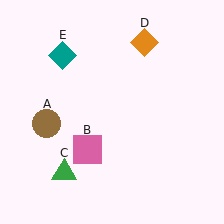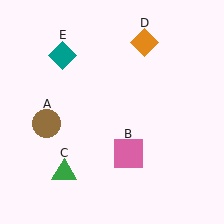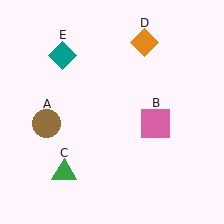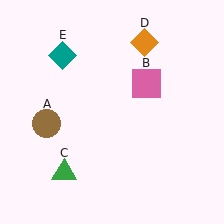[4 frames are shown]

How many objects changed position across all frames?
1 object changed position: pink square (object B).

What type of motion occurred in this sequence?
The pink square (object B) rotated counterclockwise around the center of the scene.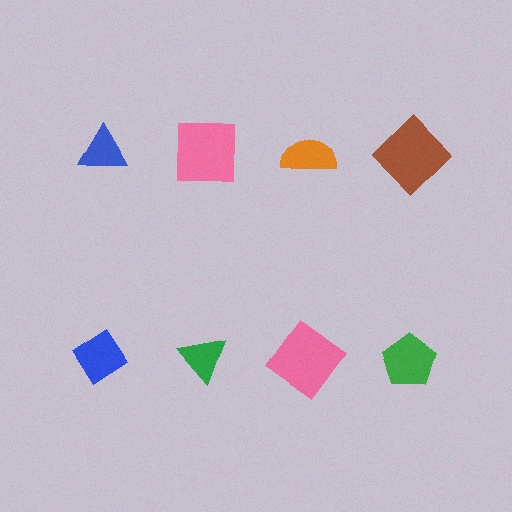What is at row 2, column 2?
A green triangle.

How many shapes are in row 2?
4 shapes.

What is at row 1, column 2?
A pink square.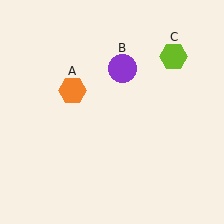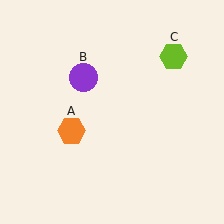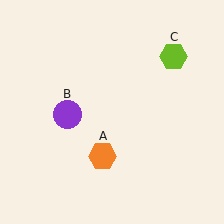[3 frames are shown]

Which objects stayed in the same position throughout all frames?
Lime hexagon (object C) remained stationary.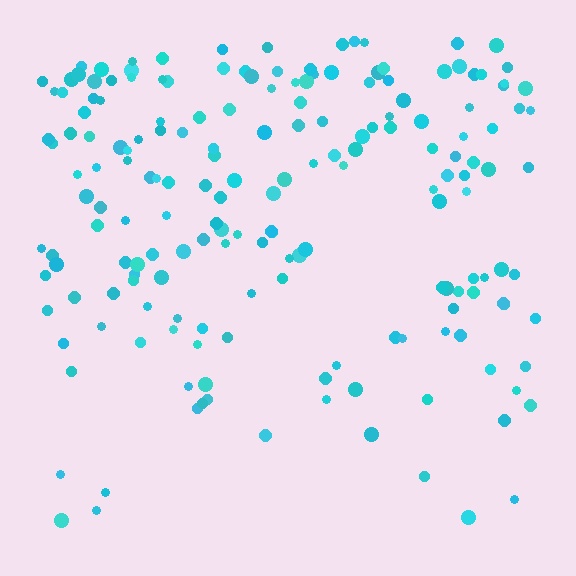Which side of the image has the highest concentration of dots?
The top.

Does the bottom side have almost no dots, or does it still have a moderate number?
Still a moderate number, just noticeably fewer than the top.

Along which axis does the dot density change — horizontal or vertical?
Vertical.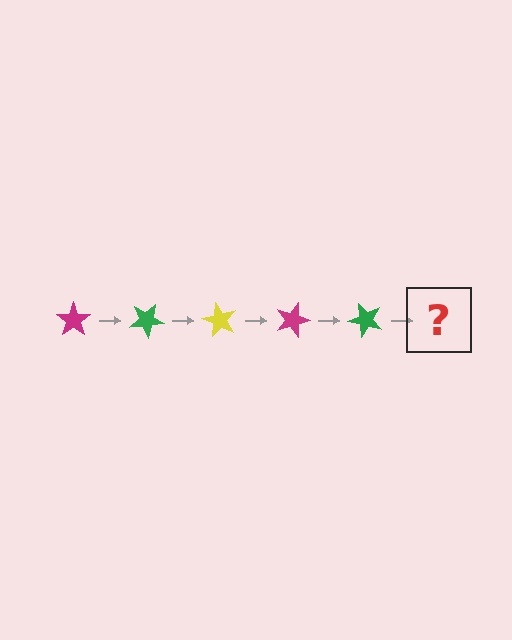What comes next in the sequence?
The next element should be a yellow star, rotated 150 degrees from the start.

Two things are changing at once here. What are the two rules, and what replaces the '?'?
The two rules are that it rotates 30 degrees each step and the color cycles through magenta, green, and yellow. The '?' should be a yellow star, rotated 150 degrees from the start.